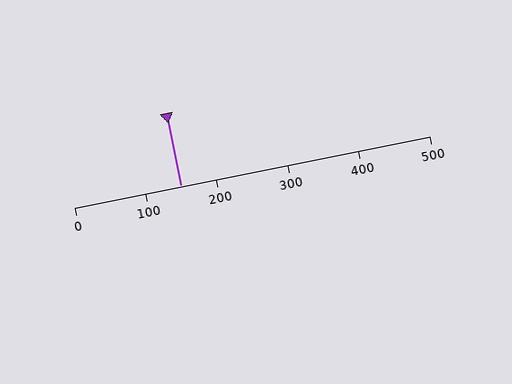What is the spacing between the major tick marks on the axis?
The major ticks are spaced 100 apart.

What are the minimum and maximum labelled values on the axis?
The axis runs from 0 to 500.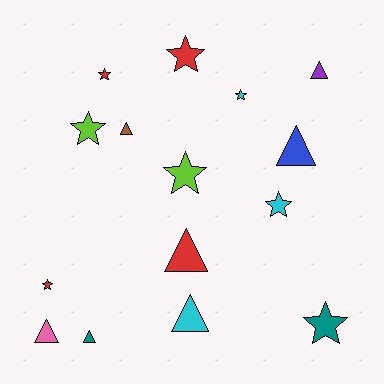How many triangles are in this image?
There are 7 triangles.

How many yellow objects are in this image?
There are no yellow objects.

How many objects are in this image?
There are 15 objects.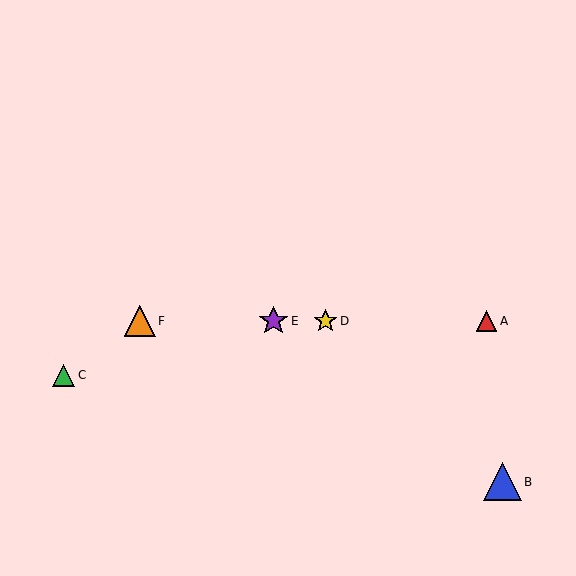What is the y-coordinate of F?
Object F is at y≈321.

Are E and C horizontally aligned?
No, E is at y≈321 and C is at y≈375.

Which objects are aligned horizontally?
Objects A, D, E, F are aligned horizontally.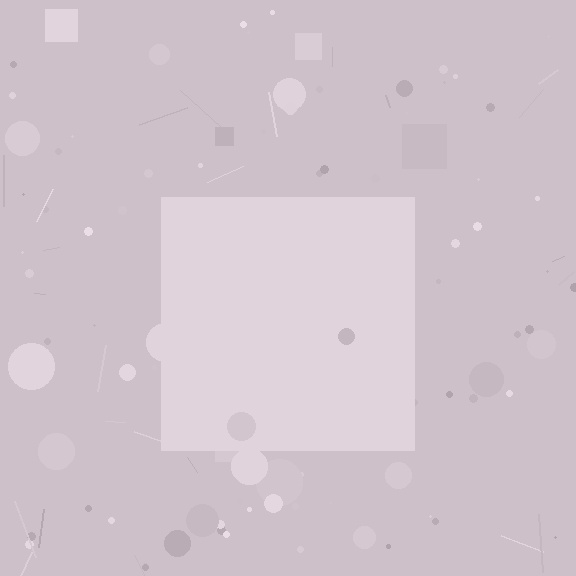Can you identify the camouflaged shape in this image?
The camouflaged shape is a square.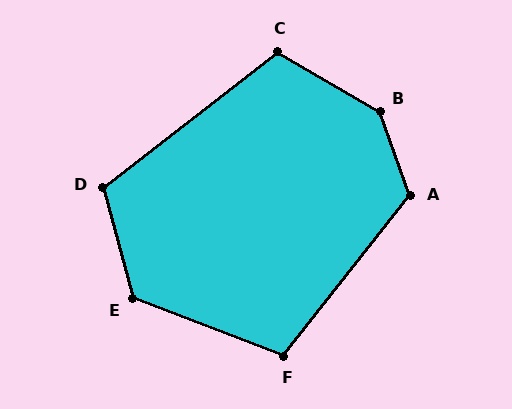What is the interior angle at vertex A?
Approximately 122 degrees (obtuse).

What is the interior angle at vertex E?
Approximately 127 degrees (obtuse).